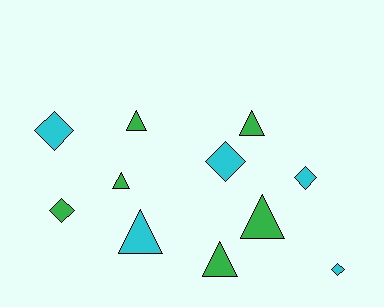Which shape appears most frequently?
Triangle, with 6 objects.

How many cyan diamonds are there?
There are 4 cyan diamonds.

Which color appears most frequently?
Green, with 6 objects.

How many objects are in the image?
There are 11 objects.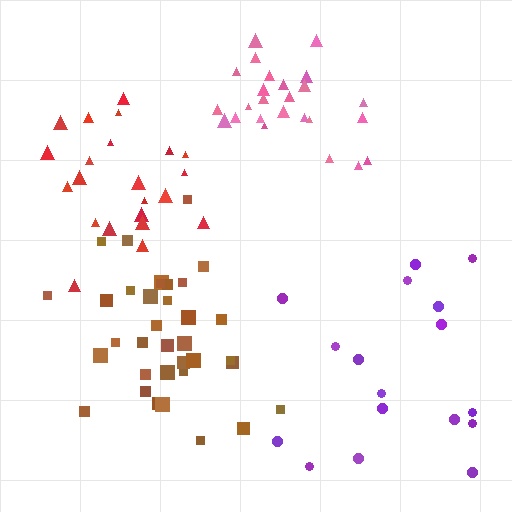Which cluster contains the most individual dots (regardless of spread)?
Brown (35).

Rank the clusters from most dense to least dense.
pink, brown, red, purple.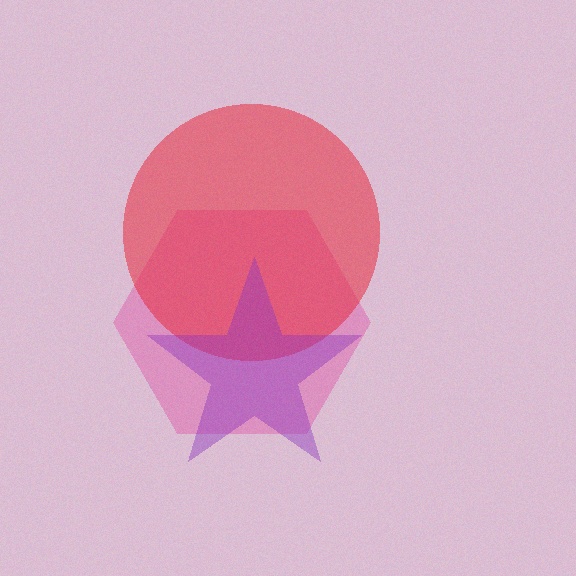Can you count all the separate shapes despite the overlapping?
Yes, there are 3 separate shapes.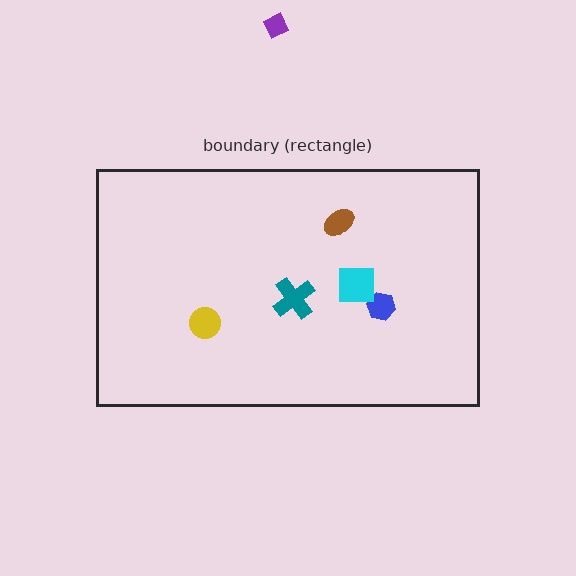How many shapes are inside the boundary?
5 inside, 1 outside.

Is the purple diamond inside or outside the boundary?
Outside.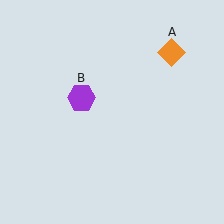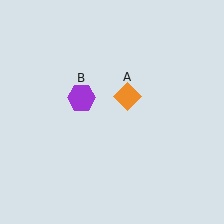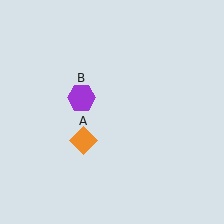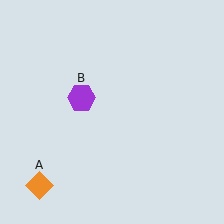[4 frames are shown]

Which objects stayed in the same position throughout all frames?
Purple hexagon (object B) remained stationary.